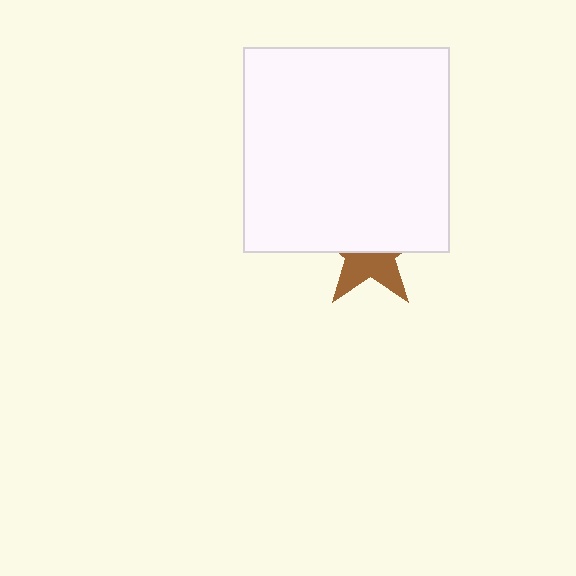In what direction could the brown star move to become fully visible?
The brown star could move down. That would shift it out from behind the white square entirely.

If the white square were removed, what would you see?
You would see the complete brown star.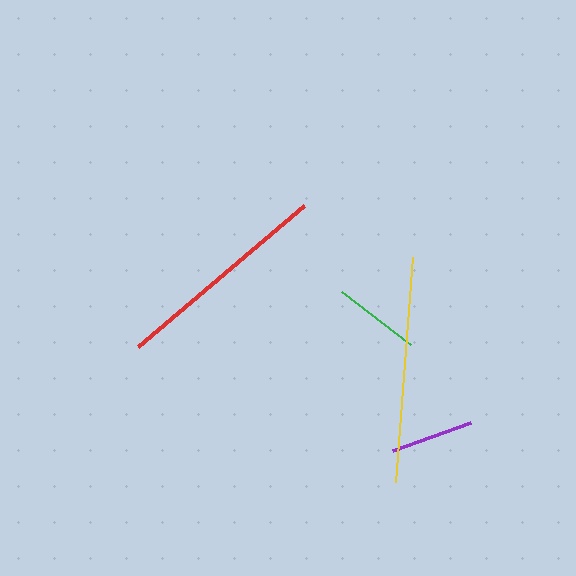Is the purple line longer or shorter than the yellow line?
The yellow line is longer than the purple line.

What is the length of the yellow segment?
The yellow segment is approximately 225 pixels long.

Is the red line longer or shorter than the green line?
The red line is longer than the green line.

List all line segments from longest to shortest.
From longest to shortest: yellow, red, green, purple.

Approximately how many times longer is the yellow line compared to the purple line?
The yellow line is approximately 2.7 times the length of the purple line.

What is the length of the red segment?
The red segment is approximately 217 pixels long.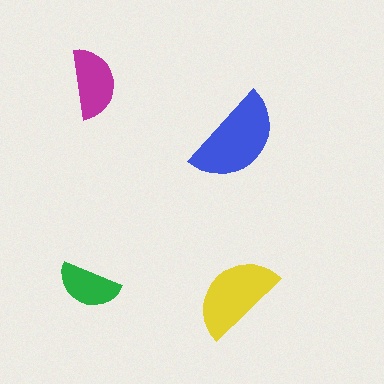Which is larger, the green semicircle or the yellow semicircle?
The yellow one.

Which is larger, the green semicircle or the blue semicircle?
The blue one.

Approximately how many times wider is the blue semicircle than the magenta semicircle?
About 1.5 times wider.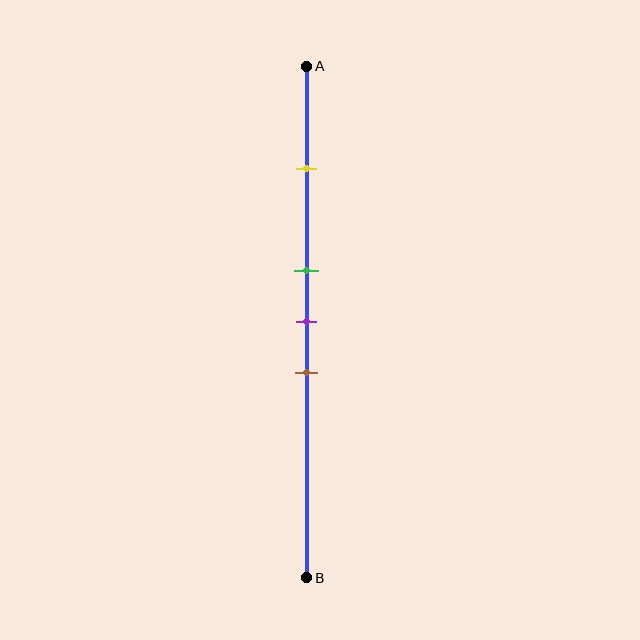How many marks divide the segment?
There are 4 marks dividing the segment.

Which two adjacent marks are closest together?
The green and purple marks are the closest adjacent pair.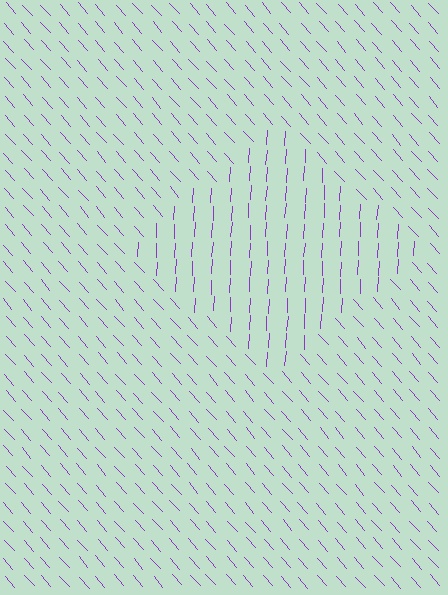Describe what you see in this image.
The image is filled with small purple line segments. A diamond region in the image has lines oriented differently from the surrounding lines, creating a visible texture boundary.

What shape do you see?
I see a diamond.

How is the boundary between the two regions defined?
The boundary is defined purely by a change in line orientation (approximately 45 degrees difference). All lines are the same color and thickness.